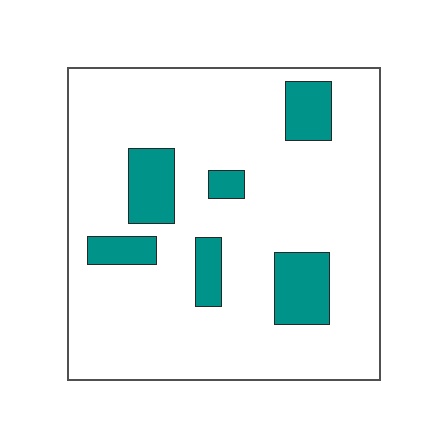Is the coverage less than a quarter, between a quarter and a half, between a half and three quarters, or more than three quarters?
Less than a quarter.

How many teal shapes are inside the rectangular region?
6.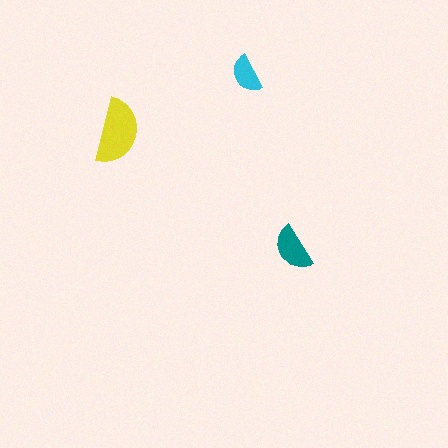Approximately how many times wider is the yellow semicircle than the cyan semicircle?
About 1.5 times wider.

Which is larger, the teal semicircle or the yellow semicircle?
The yellow one.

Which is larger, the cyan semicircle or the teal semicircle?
The teal one.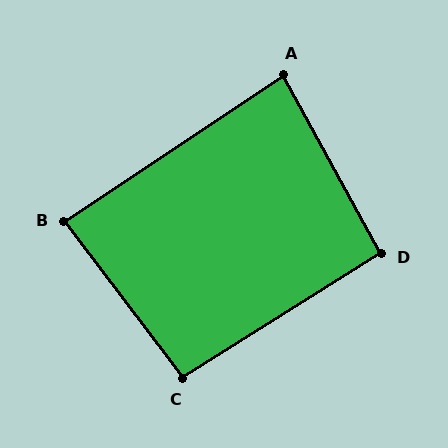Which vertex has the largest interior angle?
C, at approximately 95 degrees.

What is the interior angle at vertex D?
Approximately 93 degrees (approximately right).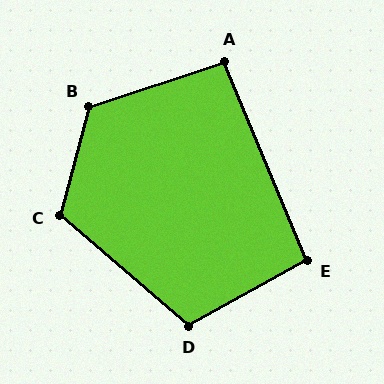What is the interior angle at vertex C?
Approximately 116 degrees (obtuse).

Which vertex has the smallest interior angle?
A, at approximately 95 degrees.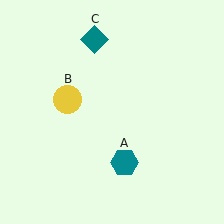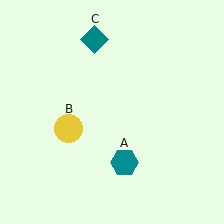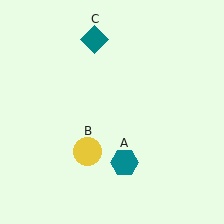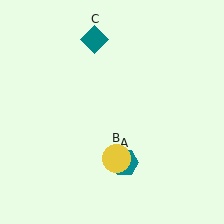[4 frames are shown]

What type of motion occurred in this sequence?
The yellow circle (object B) rotated counterclockwise around the center of the scene.